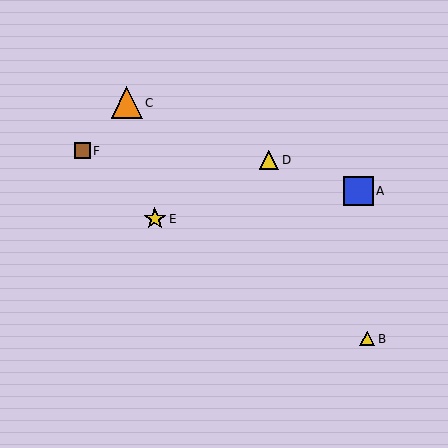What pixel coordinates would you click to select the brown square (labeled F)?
Click at (82, 151) to select the brown square F.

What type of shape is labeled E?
Shape E is a yellow star.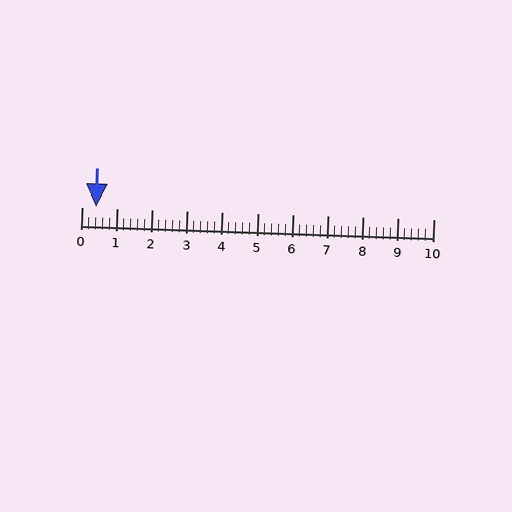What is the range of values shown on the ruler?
The ruler shows values from 0 to 10.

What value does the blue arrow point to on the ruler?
The blue arrow points to approximately 0.4.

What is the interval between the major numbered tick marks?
The major tick marks are spaced 1 units apart.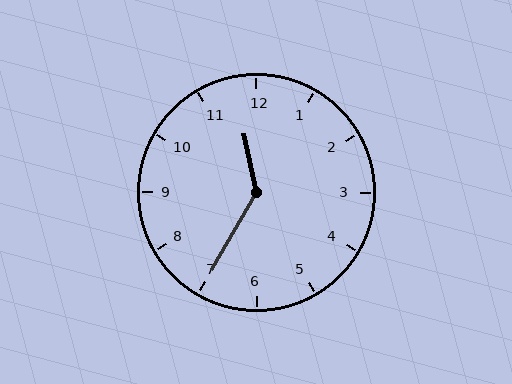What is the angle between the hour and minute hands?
Approximately 138 degrees.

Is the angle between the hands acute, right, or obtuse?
It is obtuse.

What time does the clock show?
11:35.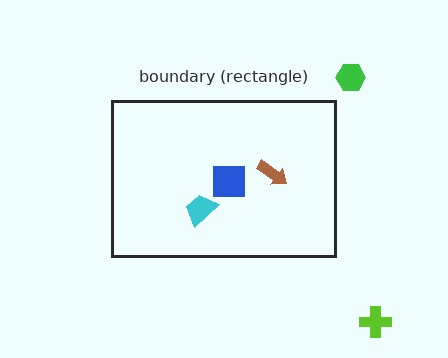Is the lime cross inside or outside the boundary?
Outside.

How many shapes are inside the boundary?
3 inside, 2 outside.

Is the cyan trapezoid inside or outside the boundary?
Inside.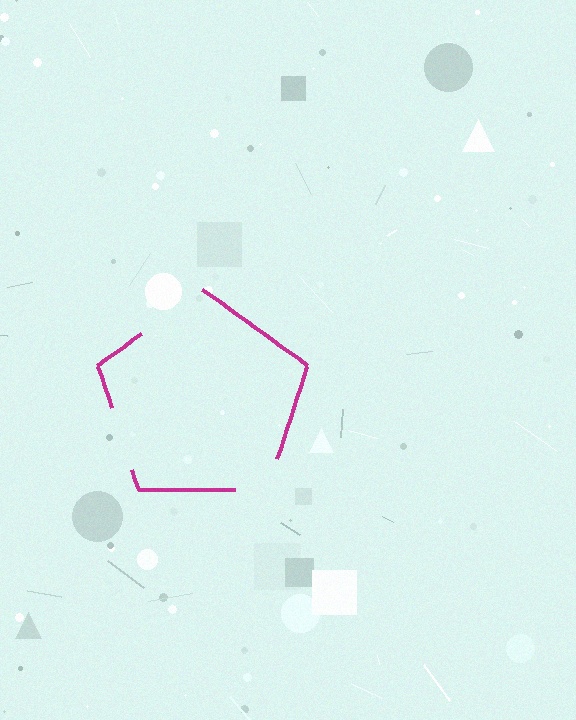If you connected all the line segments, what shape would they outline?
They would outline a pentagon.